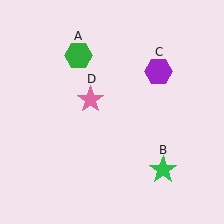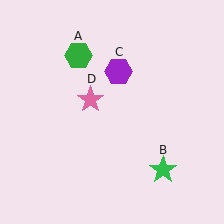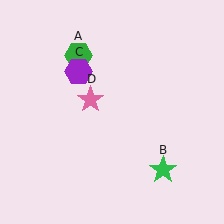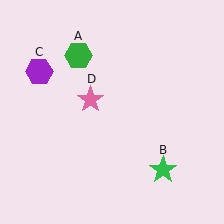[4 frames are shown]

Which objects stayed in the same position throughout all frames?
Green hexagon (object A) and green star (object B) and pink star (object D) remained stationary.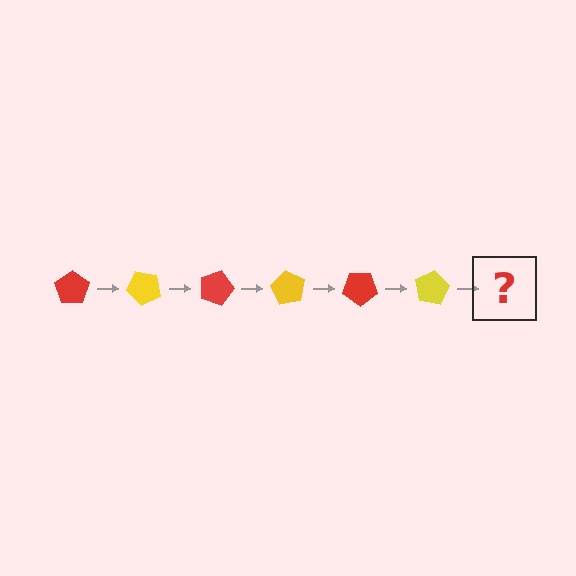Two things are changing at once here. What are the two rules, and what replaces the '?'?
The two rules are that it rotates 45 degrees each step and the color cycles through red and yellow. The '?' should be a red pentagon, rotated 270 degrees from the start.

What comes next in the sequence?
The next element should be a red pentagon, rotated 270 degrees from the start.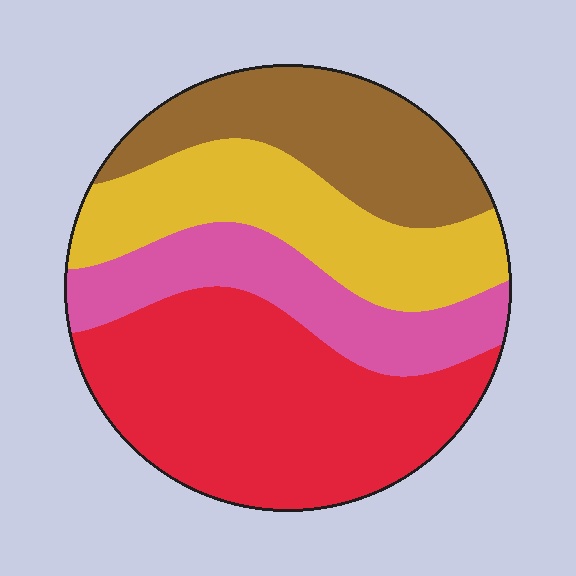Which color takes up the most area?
Red, at roughly 40%.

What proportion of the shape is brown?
Brown covers around 20% of the shape.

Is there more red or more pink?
Red.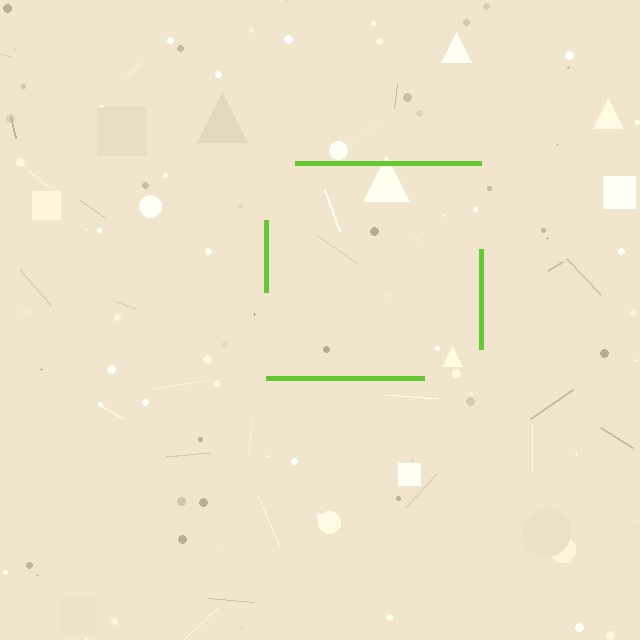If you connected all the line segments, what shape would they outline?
They would outline a square.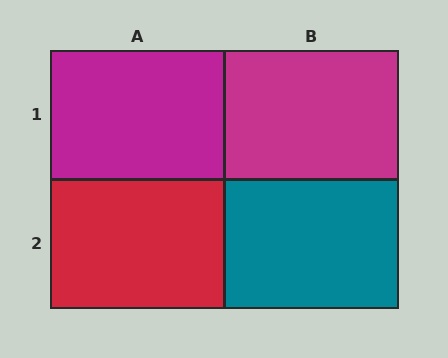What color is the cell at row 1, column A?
Magenta.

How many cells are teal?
1 cell is teal.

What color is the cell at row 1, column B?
Magenta.